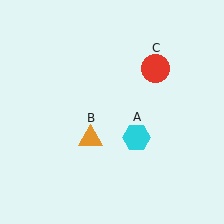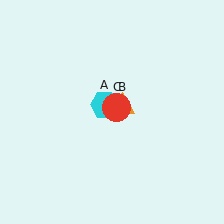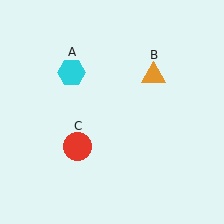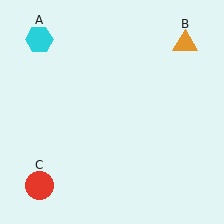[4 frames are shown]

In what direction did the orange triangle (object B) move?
The orange triangle (object B) moved up and to the right.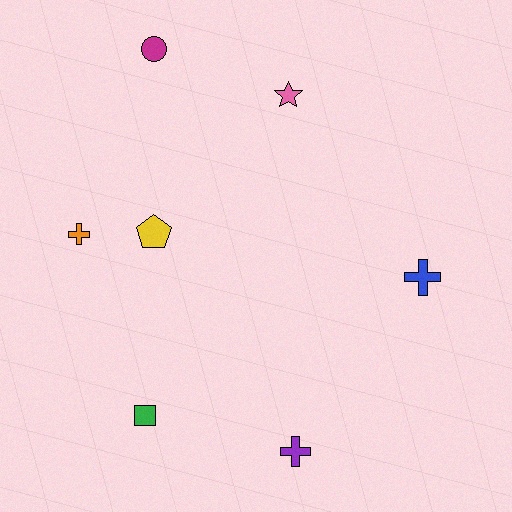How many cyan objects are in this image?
There are no cyan objects.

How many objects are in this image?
There are 7 objects.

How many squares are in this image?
There is 1 square.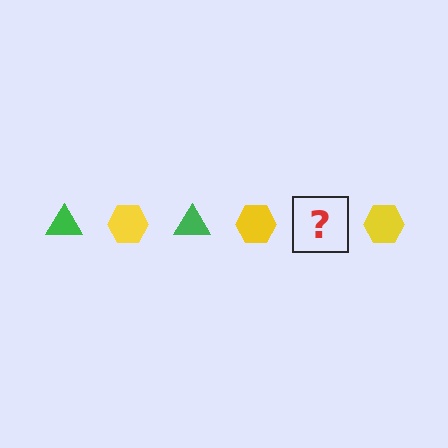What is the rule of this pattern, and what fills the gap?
The rule is that the pattern alternates between green triangle and yellow hexagon. The gap should be filled with a green triangle.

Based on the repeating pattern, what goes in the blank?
The blank should be a green triangle.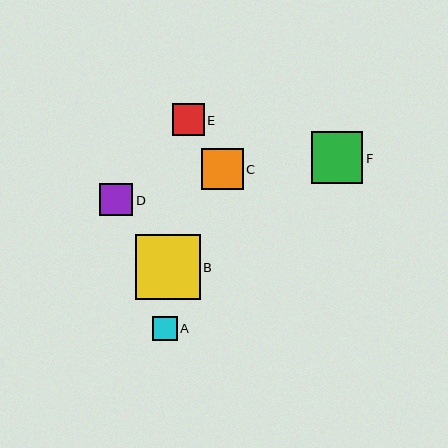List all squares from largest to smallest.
From largest to smallest: B, F, C, D, E, A.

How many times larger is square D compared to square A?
Square D is approximately 1.3 times the size of square A.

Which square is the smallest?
Square A is the smallest with a size of approximately 25 pixels.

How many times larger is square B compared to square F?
Square B is approximately 1.2 times the size of square F.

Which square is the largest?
Square B is the largest with a size of approximately 64 pixels.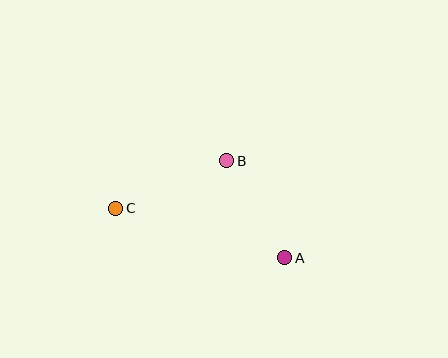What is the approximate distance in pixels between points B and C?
The distance between B and C is approximately 121 pixels.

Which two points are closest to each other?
Points A and B are closest to each other.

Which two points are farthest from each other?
Points A and C are farthest from each other.